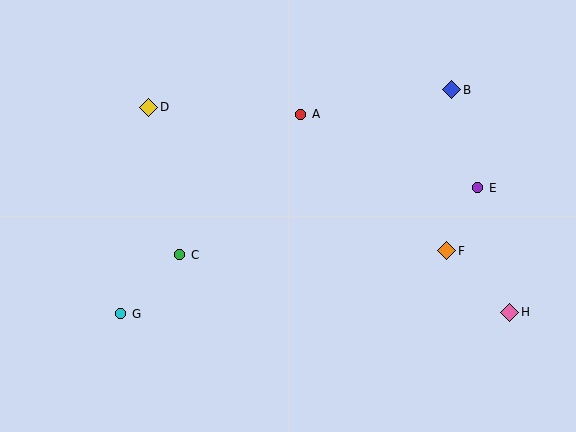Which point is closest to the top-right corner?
Point B is closest to the top-right corner.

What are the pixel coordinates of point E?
Point E is at (478, 188).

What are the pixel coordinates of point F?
Point F is at (447, 251).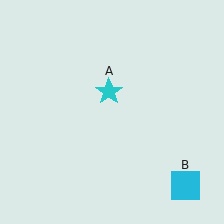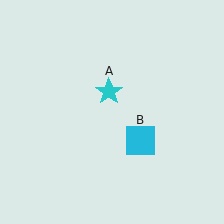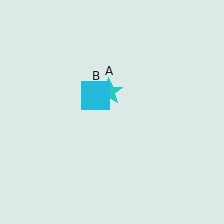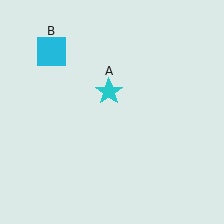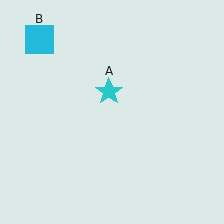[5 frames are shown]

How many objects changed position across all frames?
1 object changed position: cyan square (object B).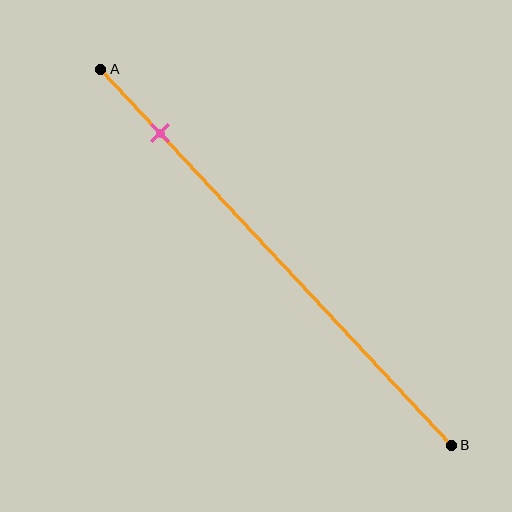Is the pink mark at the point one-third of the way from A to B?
No, the mark is at about 15% from A, not at the 33% one-third point.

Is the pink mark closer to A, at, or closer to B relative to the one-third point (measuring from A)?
The pink mark is closer to point A than the one-third point of segment AB.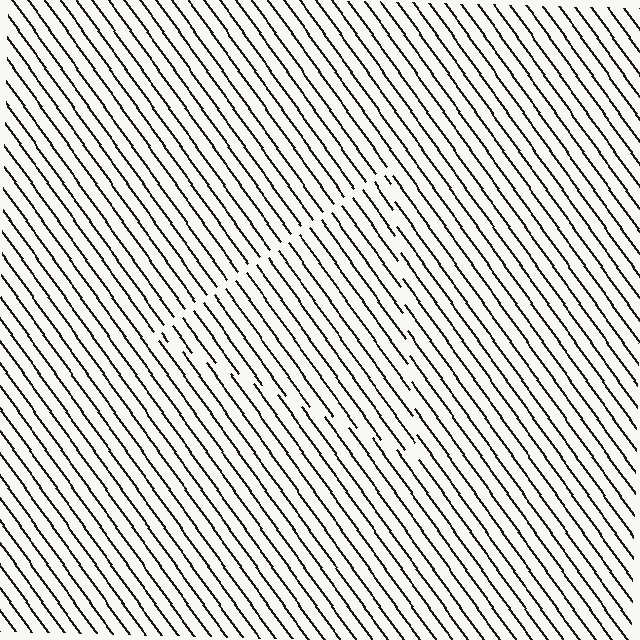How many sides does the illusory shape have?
3 sides — the line-ends trace a triangle.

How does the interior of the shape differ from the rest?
The interior of the shape contains the same grating, shifted by half a period — the contour is defined by the phase discontinuity where line-ends from the inner and outer gratings abut.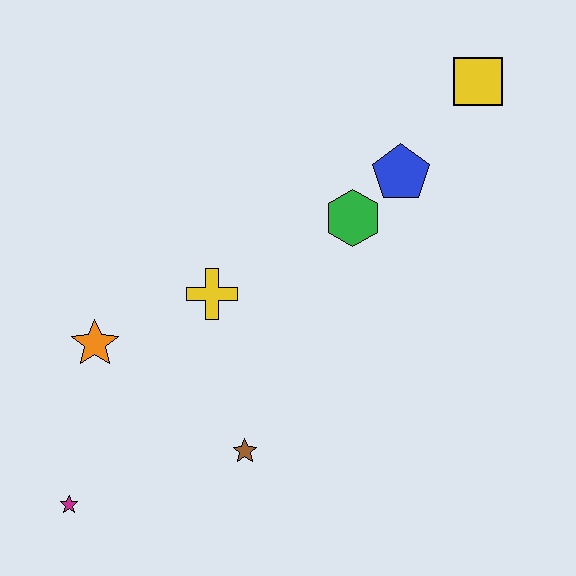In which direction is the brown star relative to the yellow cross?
The brown star is below the yellow cross.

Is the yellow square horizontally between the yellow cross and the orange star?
No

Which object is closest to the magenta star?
The orange star is closest to the magenta star.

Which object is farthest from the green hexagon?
The magenta star is farthest from the green hexagon.